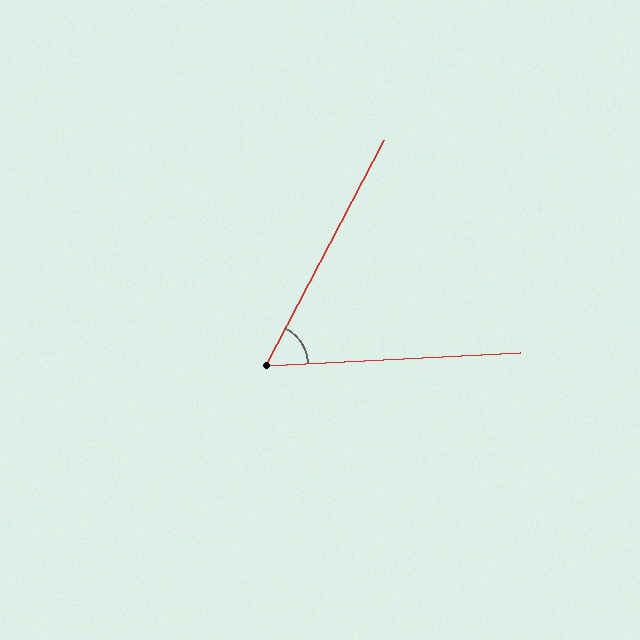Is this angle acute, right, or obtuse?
It is acute.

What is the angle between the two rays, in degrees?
Approximately 59 degrees.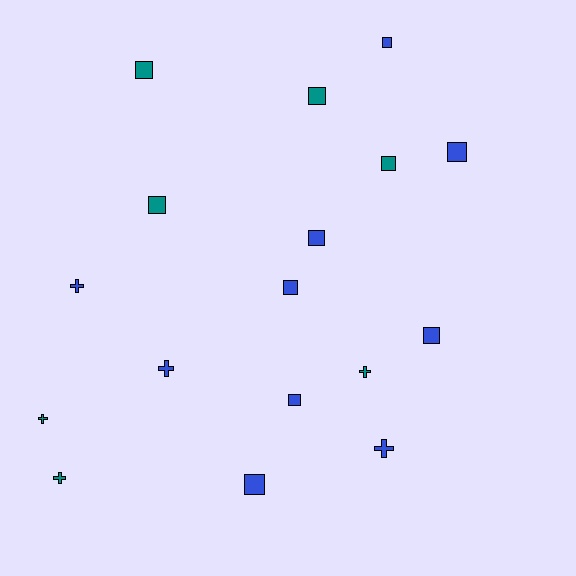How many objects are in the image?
There are 17 objects.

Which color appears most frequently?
Blue, with 10 objects.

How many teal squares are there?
There are 4 teal squares.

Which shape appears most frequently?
Square, with 11 objects.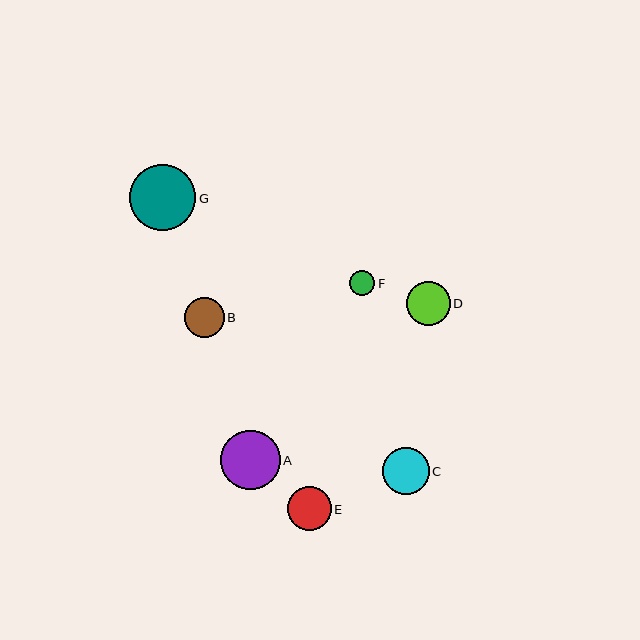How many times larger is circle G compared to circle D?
Circle G is approximately 1.5 times the size of circle D.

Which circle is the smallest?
Circle F is the smallest with a size of approximately 26 pixels.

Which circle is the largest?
Circle G is the largest with a size of approximately 67 pixels.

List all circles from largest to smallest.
From largest to smallest: G, A, C, E, D, B, F.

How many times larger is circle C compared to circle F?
Circle C is approximately 1.8 times the size of circle F.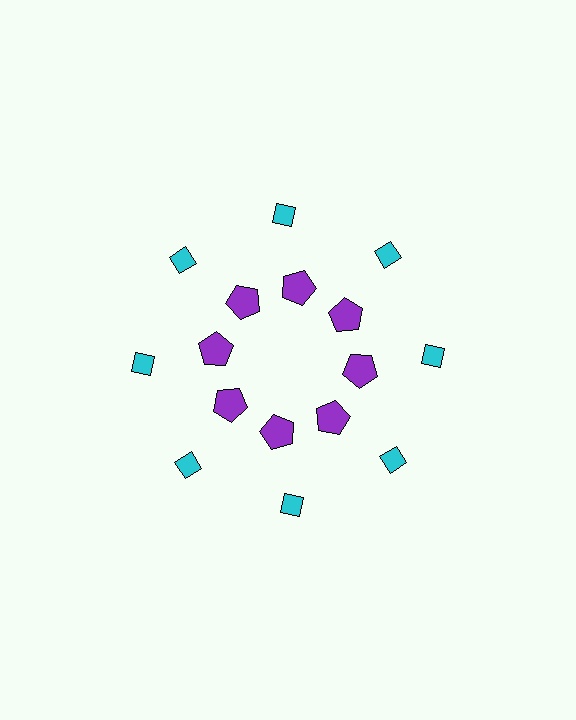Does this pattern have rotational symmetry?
Yes, this pattern has 8-fold rotational symmetry. It looks the same after rotating 45 degrees around the center.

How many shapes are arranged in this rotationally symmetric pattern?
There are 16 shapes, arranged in 8 groups of 2.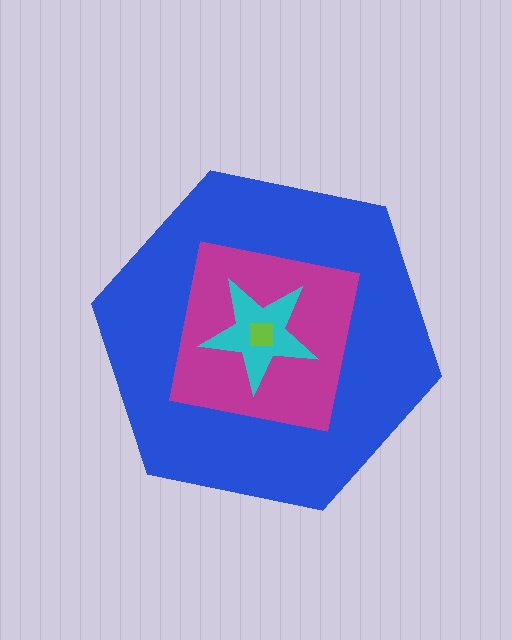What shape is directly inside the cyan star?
The lime square.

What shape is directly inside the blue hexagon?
The magenta square.